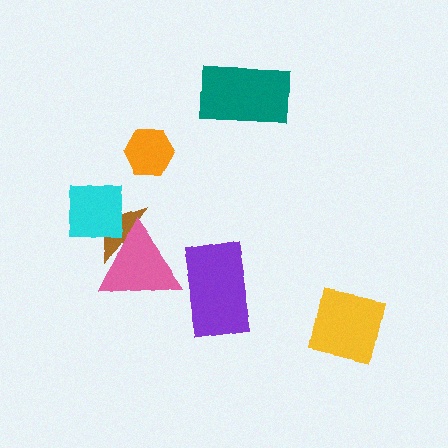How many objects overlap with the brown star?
2 objects overlap with the brown star.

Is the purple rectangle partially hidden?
Yes, it is partially covered by another shape.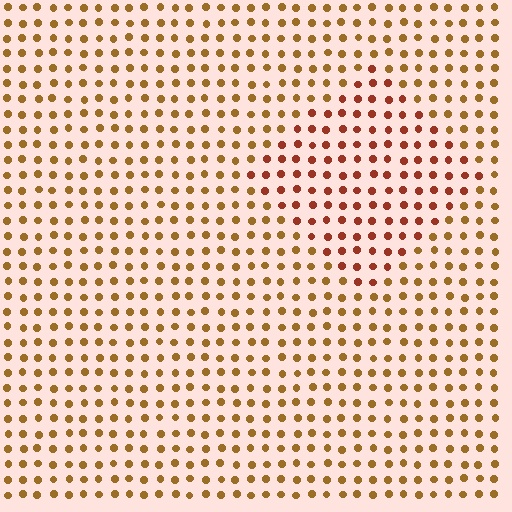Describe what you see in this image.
The image is filled with small brown elements in a uniform arrangement. A diamond-shaped region is visible where the elements are tinted to a slightly different hue, forming a subtle color boundary.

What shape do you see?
I see a diamond.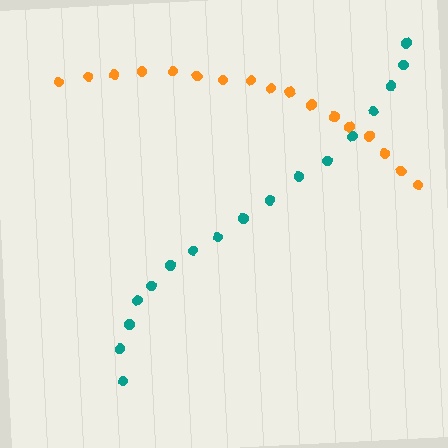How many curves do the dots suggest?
There are 2 distinct paths.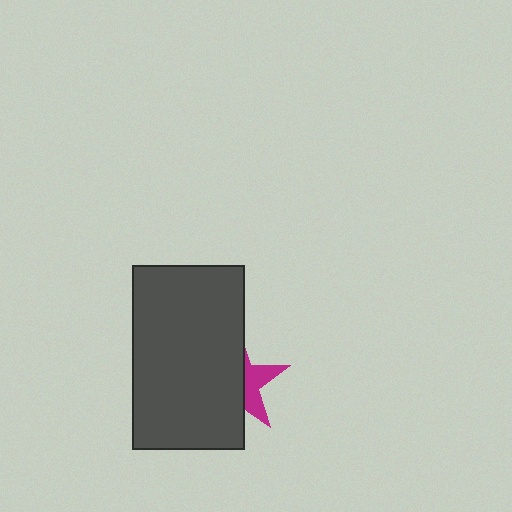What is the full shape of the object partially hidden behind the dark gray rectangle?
The partially hidden object is a magenta star.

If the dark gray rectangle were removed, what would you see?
You would see the complete magenta star.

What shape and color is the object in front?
The object in front is a dark gray rectangle.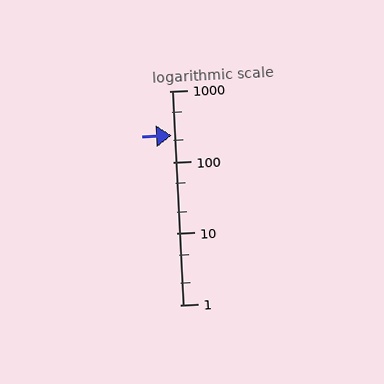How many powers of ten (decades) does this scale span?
The scale spans 3 decades, from 1 to 1000.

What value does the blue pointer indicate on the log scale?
The pointer indicates approximately 240.